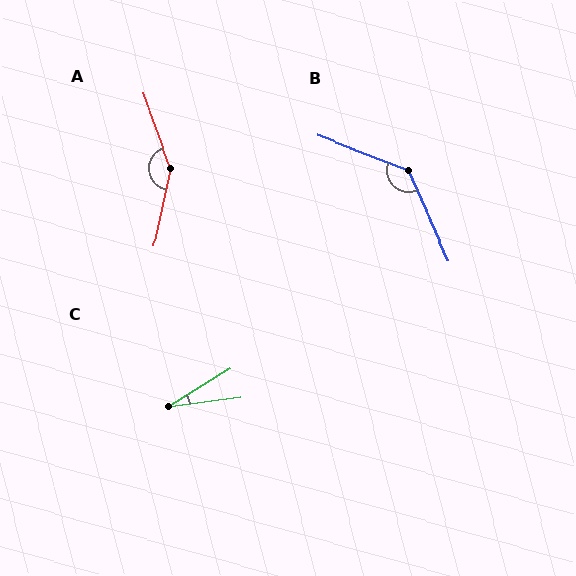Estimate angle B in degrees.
Approximately 135 degrees.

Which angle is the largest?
A, at approximately 148 degrees.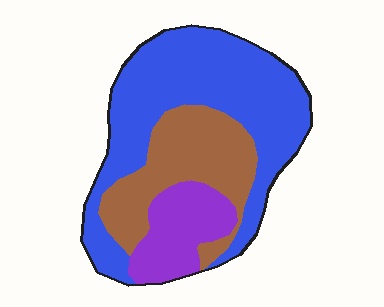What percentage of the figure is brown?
Brown covers 28% of the figure.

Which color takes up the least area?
Purple, at roughly 15%.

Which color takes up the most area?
Blue, at roughly 55%.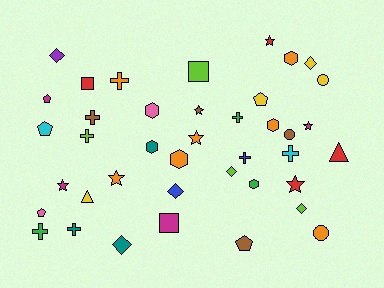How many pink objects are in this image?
There are 2 pink objects.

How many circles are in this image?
There are 3 circles.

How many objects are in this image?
There are 40 objects.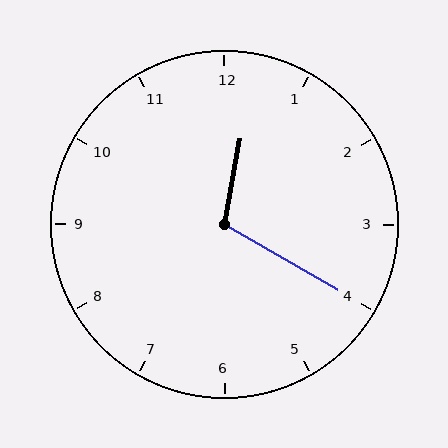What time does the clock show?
12:20.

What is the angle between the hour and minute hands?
Approximately 110 degrees.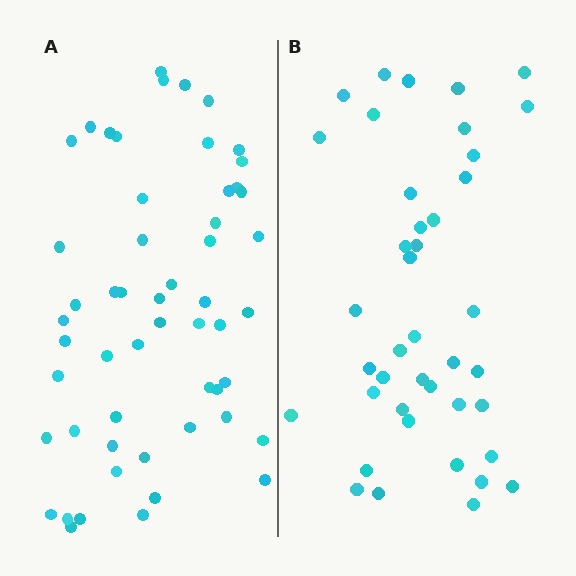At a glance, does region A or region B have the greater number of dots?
Region A (the left region) has more dots.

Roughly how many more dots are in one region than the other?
Region A has approximately 15 more dots than region B.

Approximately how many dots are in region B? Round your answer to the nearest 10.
About 40 dots. (The exact count is 41, which rounds to 40.)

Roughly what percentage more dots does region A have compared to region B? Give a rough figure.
About 30% more.